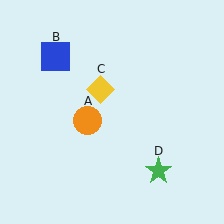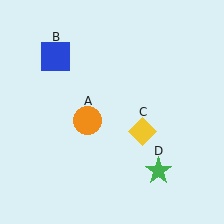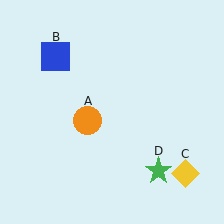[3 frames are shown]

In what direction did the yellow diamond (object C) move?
The yellow diamond (object C) moved down and to the right.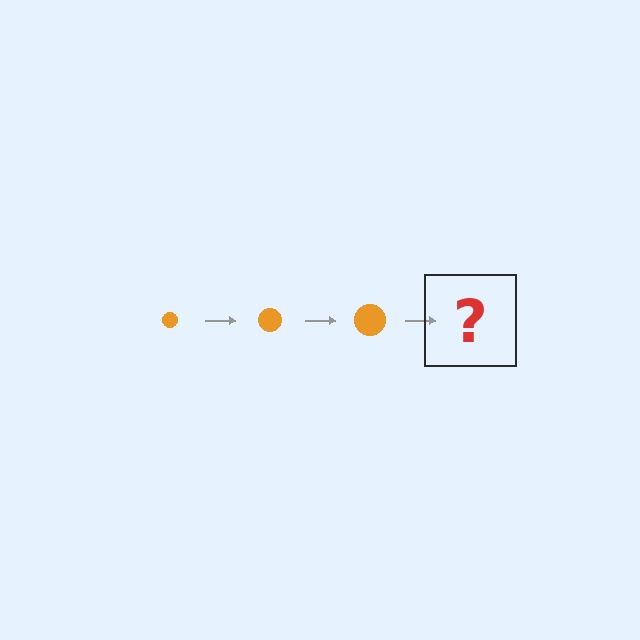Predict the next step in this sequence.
The next step is an orange circle, larger than the previous one.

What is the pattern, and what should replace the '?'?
The pattern is that the circle gets progressively larger each step. The '?' should be an orange circle, larger than the previous one.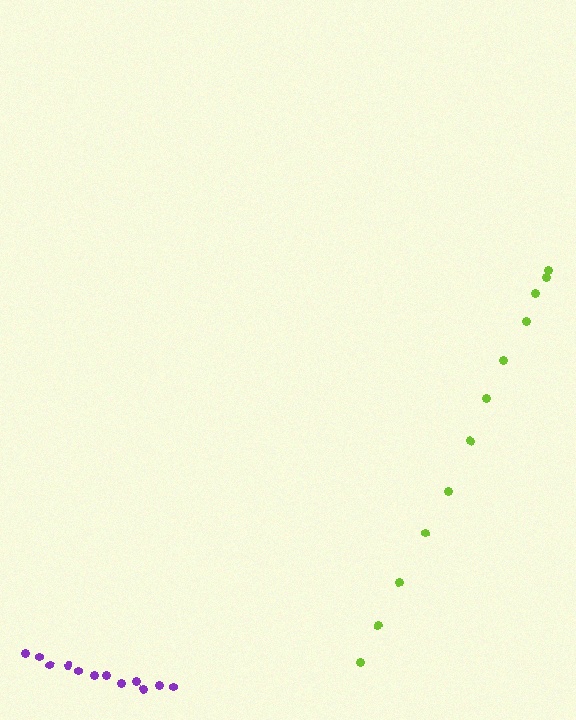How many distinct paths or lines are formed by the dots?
There are 2 distinct paths.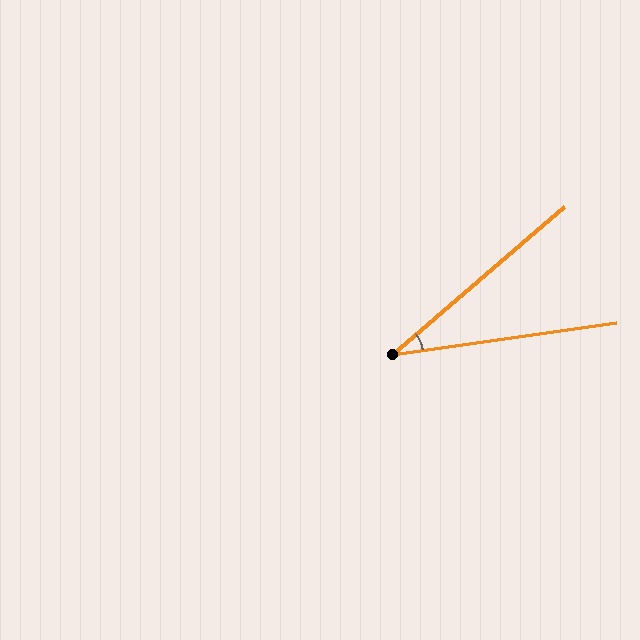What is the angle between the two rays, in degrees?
Approximately 32 degrees.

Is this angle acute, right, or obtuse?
It is acute.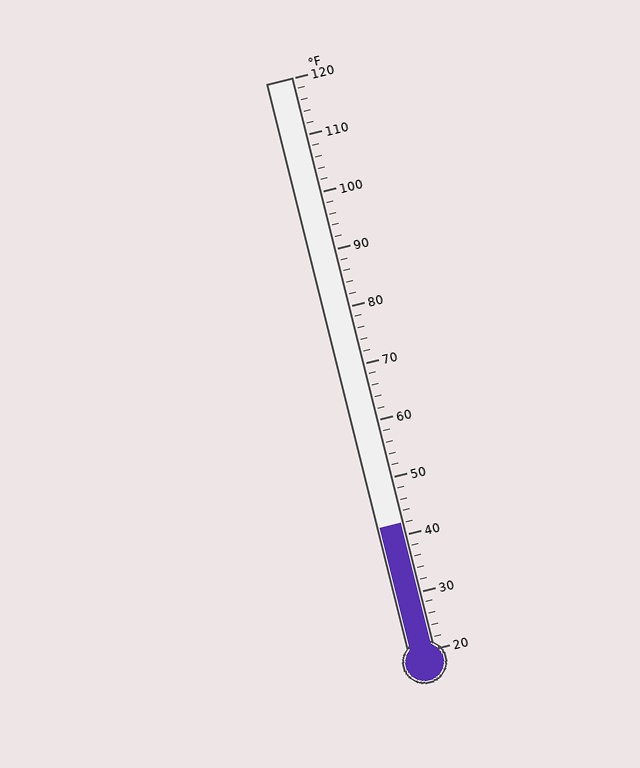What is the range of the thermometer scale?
The thermometer scale ranges from 20°F to 120°F.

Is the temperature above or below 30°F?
The temperature is above 30°F.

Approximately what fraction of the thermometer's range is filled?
The thermometer is filled to approximately 20% of its range.